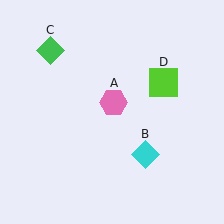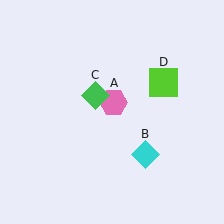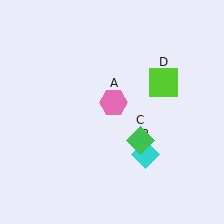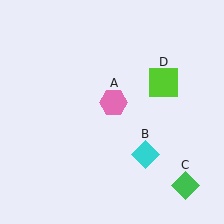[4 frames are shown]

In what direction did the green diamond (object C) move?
The green diamond (object C) moved down and to the right.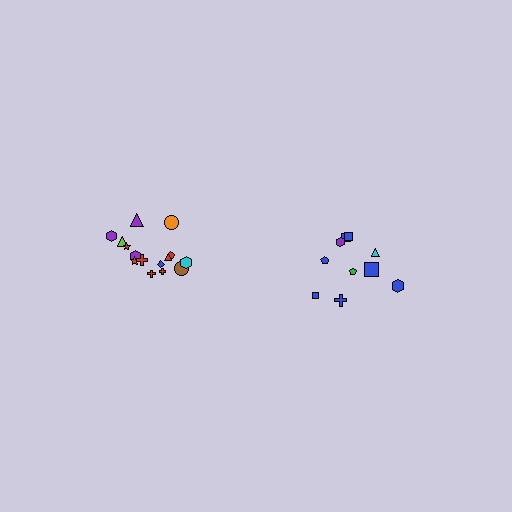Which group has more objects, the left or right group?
The left group.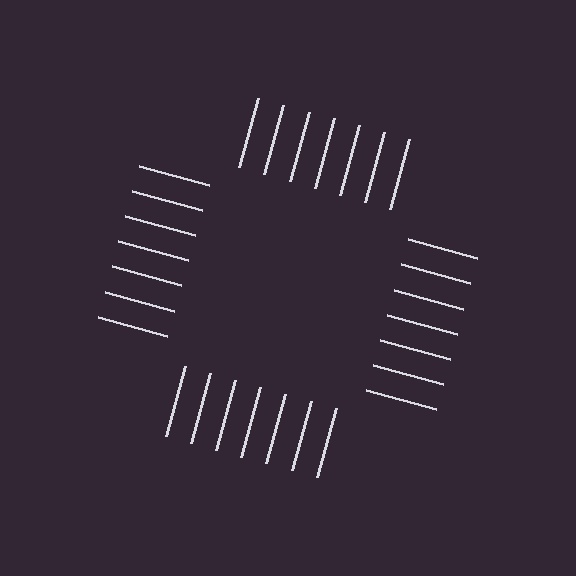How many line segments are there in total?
28 — 7 along each of the 4 edges.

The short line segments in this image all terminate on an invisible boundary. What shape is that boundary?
An illusory square — the line segments terminate on its edges but no continuous stroke is drawn.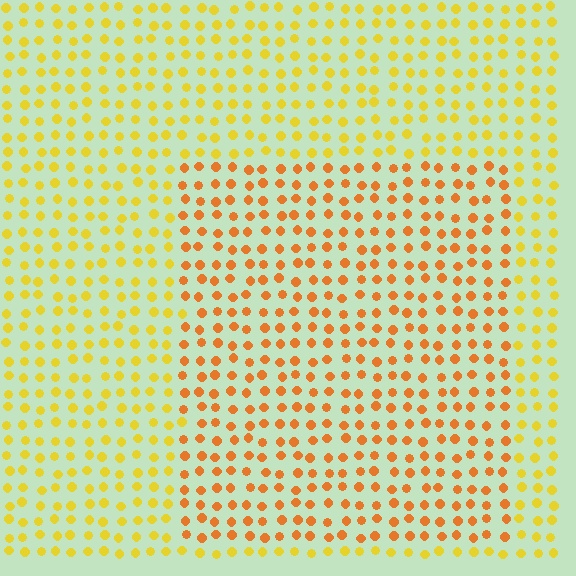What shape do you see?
I see a rectangle.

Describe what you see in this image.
The image is filled with small yellow elements in a uniform arrangement. A rectangle-shaped region is visible where the elements are tinted to a slightly different hue, forming a subtle color boundary.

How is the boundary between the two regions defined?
The boundary is defined purely by a slight shift in hue (about 29 degrees). Spacing, size, and orientation are identical on both sides.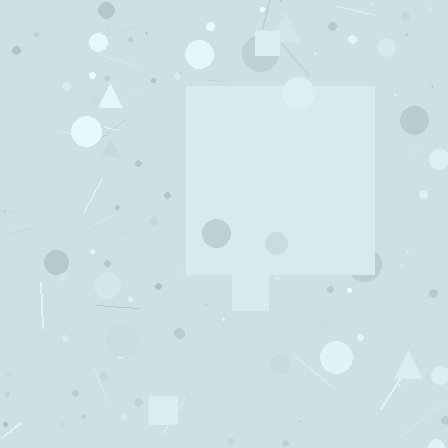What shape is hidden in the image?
A square is hidden in the image.